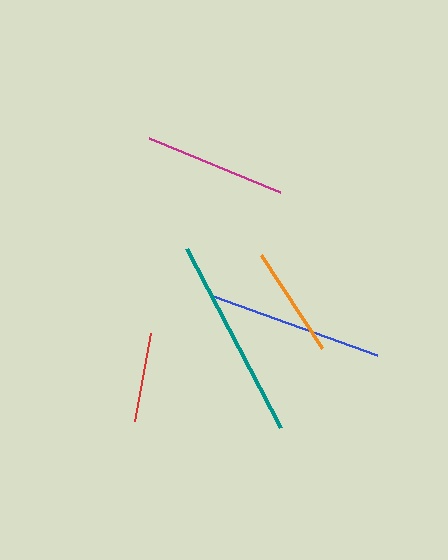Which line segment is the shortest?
The red line is the shortest at approximately 90 pixels.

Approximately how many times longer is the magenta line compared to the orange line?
The magenta line is approximately 1.3 times the length of the orange line.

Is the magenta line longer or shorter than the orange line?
The magenta line is longer than the orange line.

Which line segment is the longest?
The teal line is the longest at approximately 202 pixels.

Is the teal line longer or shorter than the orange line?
The teal line is longer than the orange line.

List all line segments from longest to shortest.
From longest to shortest: teal, blue, magenta, orange, red.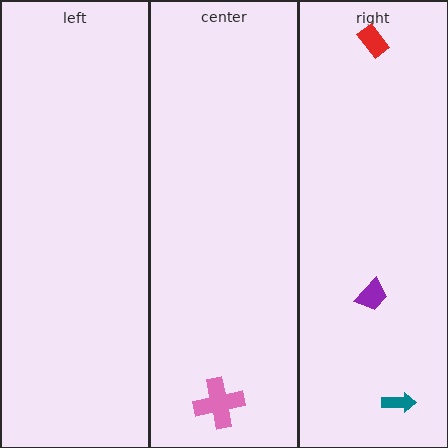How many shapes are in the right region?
3.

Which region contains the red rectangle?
The right region.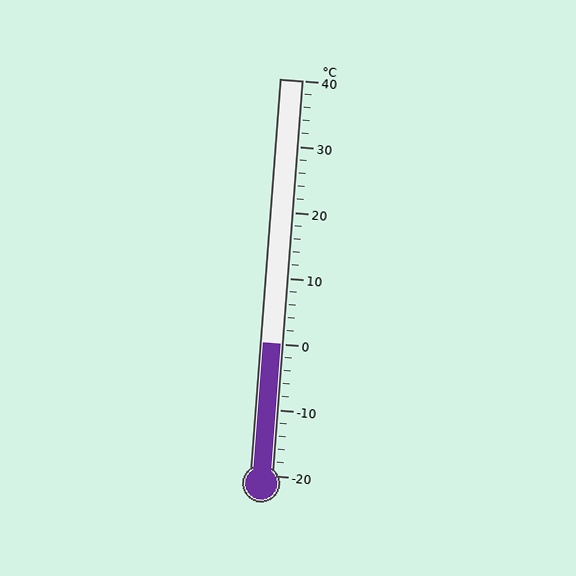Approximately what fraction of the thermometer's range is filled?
The thermometer is filled to approximately 35% of its range.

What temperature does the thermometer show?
The thermometer shows approximately 0°C.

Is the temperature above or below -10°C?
The temperature is above -10°C.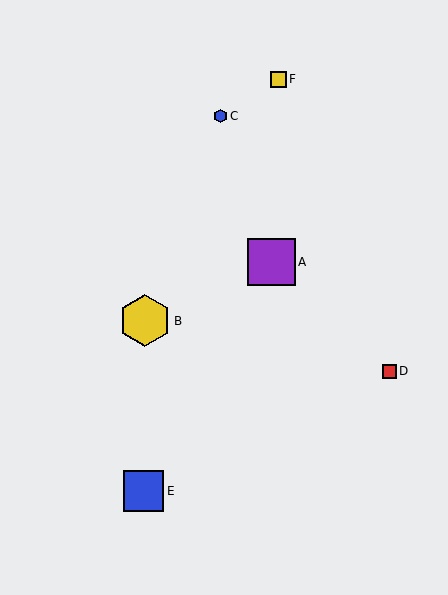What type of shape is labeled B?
Shape B is a yellow hexagon.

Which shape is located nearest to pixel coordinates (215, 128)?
The blue hexagon (labeled C) at (220, 116) is nearest to that location.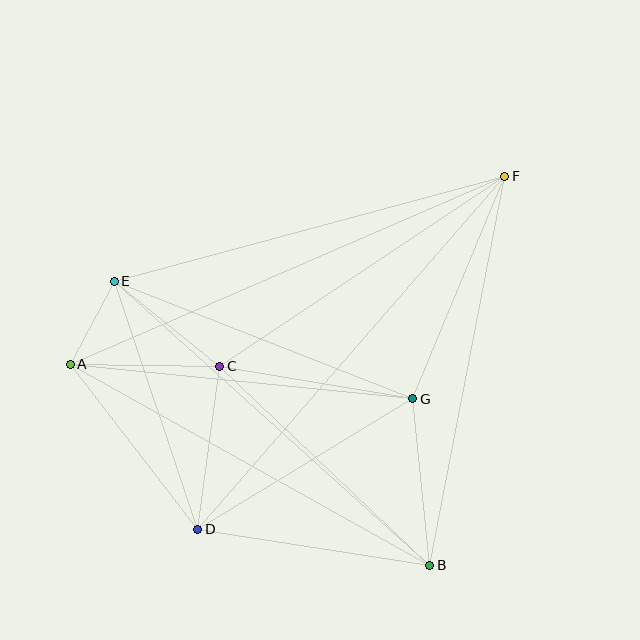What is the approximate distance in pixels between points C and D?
The distance between C and D is approximately 165 pixels.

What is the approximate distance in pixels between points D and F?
The distance between D and F is approximately 468 pixels.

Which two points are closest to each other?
Points A and E are closest to each other.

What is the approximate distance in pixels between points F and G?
The distance between F and G is approximately 241 pixels.